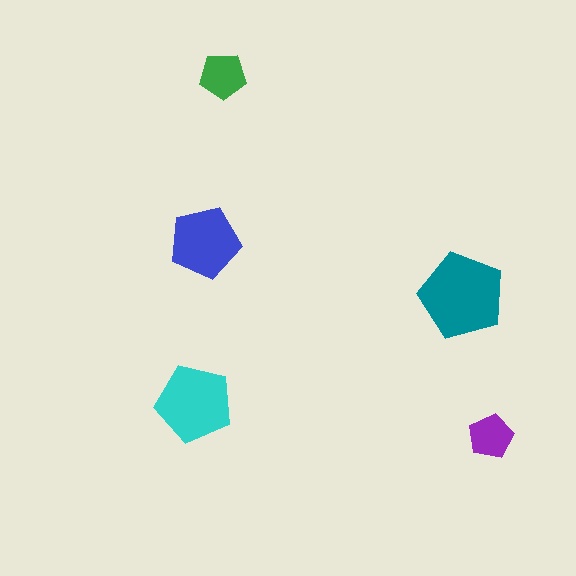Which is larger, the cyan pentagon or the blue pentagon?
The cyan one.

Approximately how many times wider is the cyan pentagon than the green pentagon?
About 1.5 times wider.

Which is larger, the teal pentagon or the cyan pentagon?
The teal one.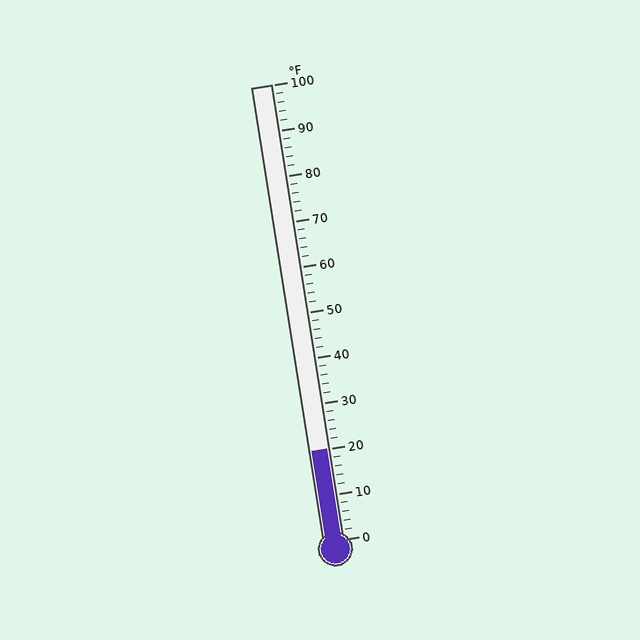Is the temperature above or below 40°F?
The temperature is below 40°F.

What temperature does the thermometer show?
The thermometer shows approximately 20°F.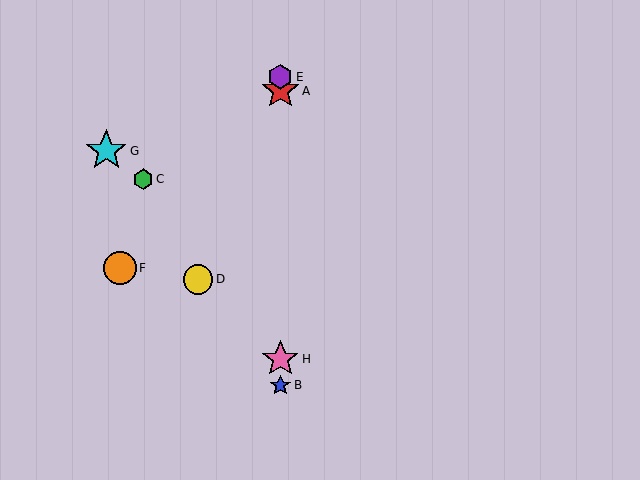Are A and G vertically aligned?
No, A is at x≈280 and G is at x≈106.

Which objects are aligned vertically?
Objects A, B, E, H are aligned vertically.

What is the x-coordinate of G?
Object G is at x≈106.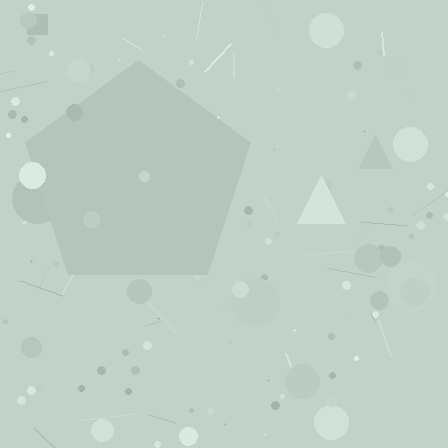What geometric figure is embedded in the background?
A pentagon is embedded in the background.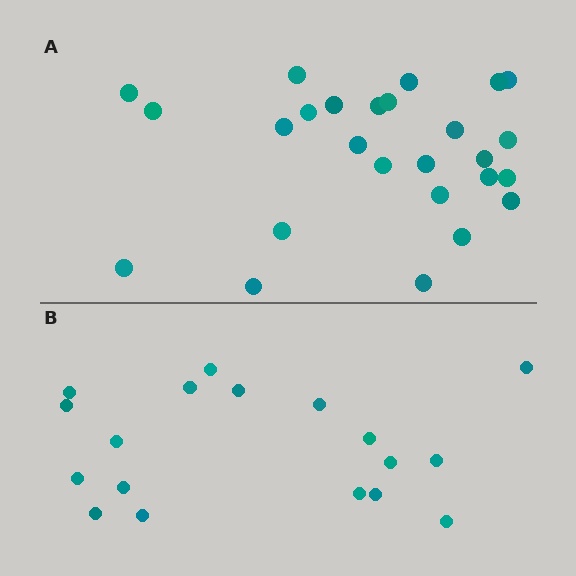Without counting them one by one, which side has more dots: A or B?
Region A (the top region) has more dots.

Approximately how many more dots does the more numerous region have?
Region A has roughly 8 or so more dots than region B.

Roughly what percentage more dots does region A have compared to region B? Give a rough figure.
About 45% more.